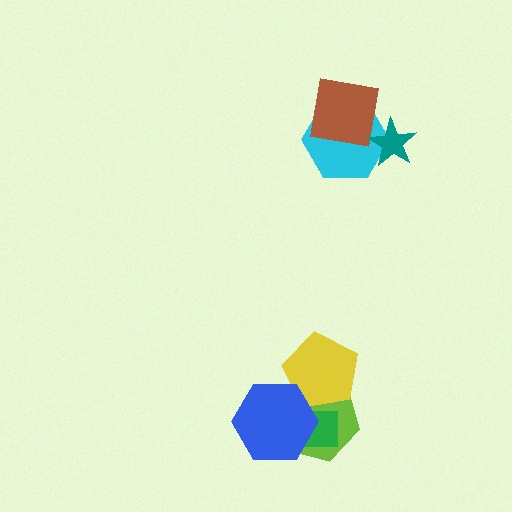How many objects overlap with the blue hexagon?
3 objects overlap with the blue hexagon.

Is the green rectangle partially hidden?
Yes, it is partially covered by another shape.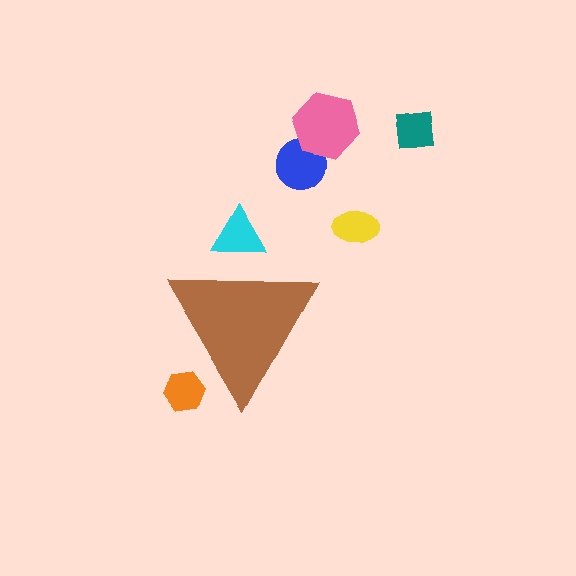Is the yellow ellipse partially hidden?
No, the yellow ellipse is fully visible.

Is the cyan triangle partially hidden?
Yes, the cyan triangle is partially hidden behind the brown triangle.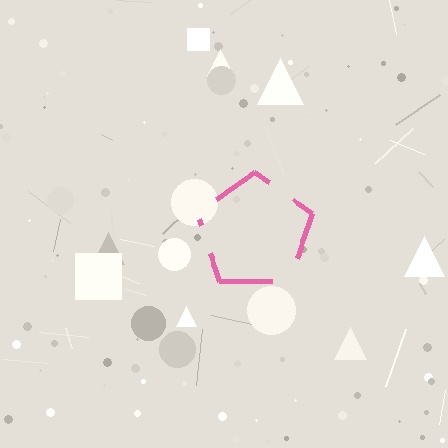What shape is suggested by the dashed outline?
The dashed outline suggests a pentagon.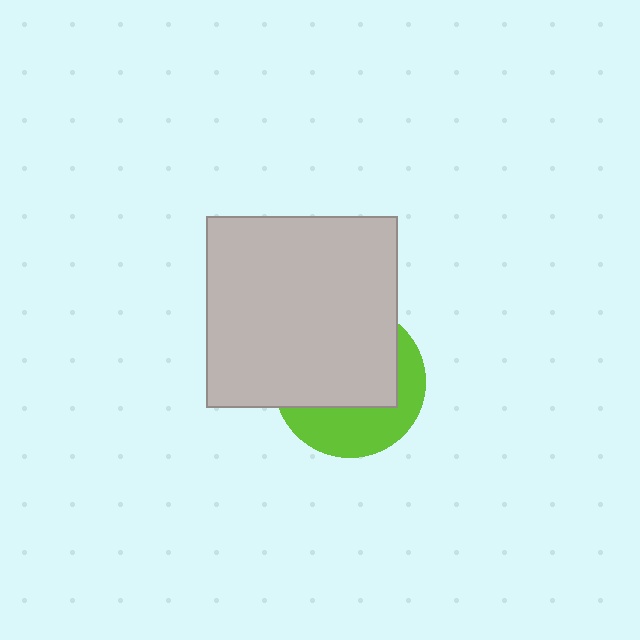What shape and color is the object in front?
The object in front is a light gray square.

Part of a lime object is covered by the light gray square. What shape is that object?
It is a circle.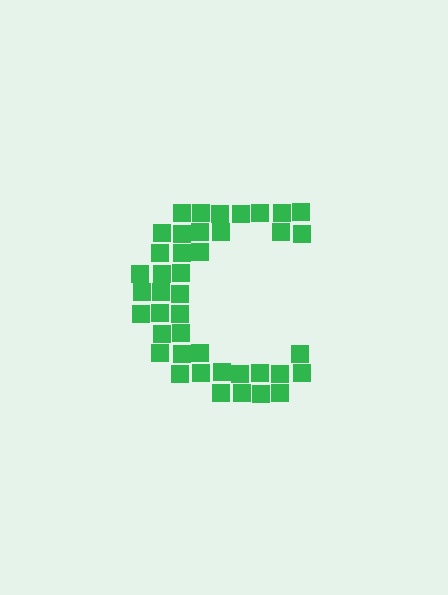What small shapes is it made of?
It is made of small squares.